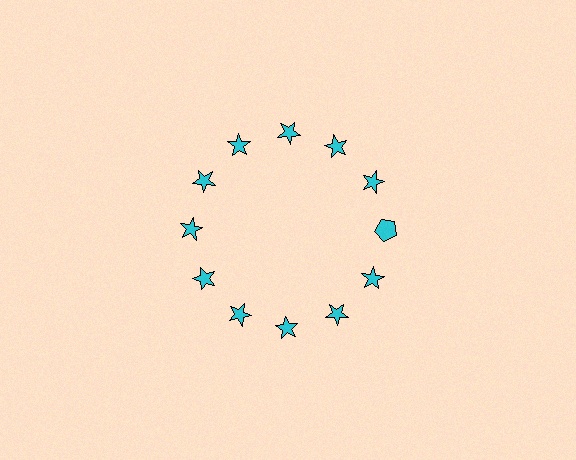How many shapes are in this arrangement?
There are 12 shapes arranged in a ring pattern.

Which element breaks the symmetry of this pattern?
The cyan pentagon at roughly the 3 o'clock position breaks the symmetry. All other shapes are cyan stars.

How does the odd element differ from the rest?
It has a different shape: pentagon instead of star.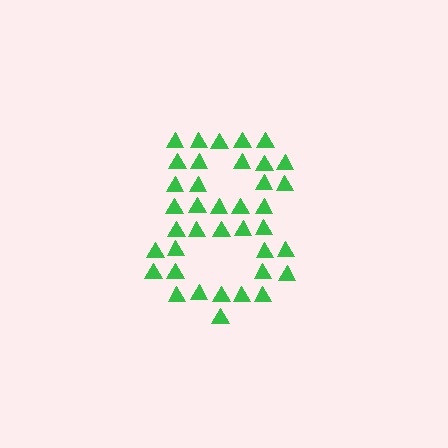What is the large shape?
The large shape is the digit 8.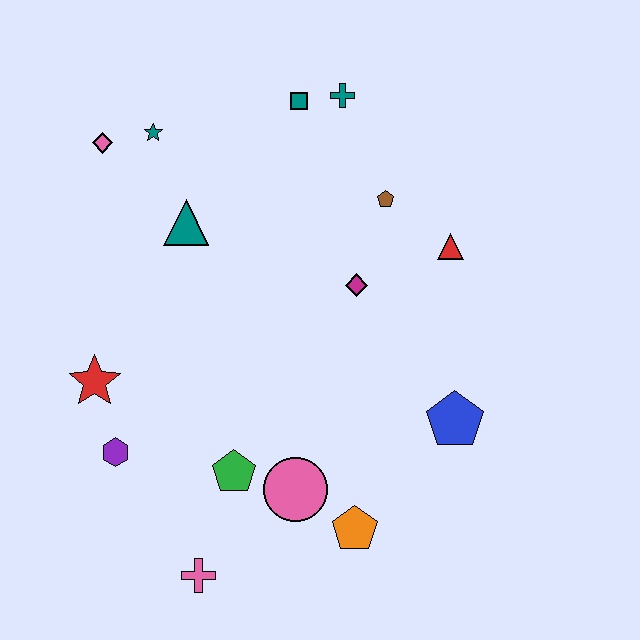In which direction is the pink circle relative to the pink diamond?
The pink circle is below the pink diamond.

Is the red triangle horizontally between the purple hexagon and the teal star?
No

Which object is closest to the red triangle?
The brown pentagon is closest to the red triangle.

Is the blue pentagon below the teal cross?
Yes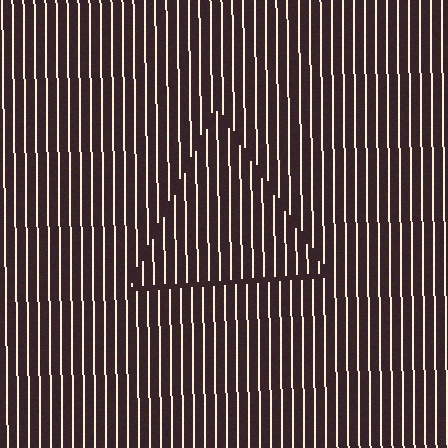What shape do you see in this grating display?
An illusory triangle. The interior of the shape contains the same grating, shifted by half a period — the contour is defined by the phase discontinuity where line-ends from the inner and outer gratings abut.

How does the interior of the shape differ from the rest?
The interior of the shape contains the same grating, shifted by half a period — the contour is defined by the phase discontinuity where line-ends from the inner and outer gratings abut.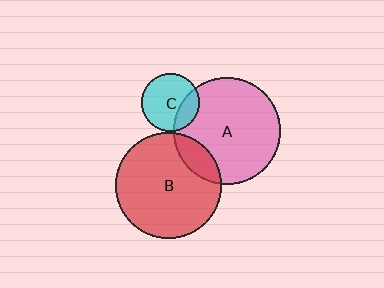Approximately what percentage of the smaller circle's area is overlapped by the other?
Approximately 15%.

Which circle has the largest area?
Circle A (pink).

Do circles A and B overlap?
Yes.